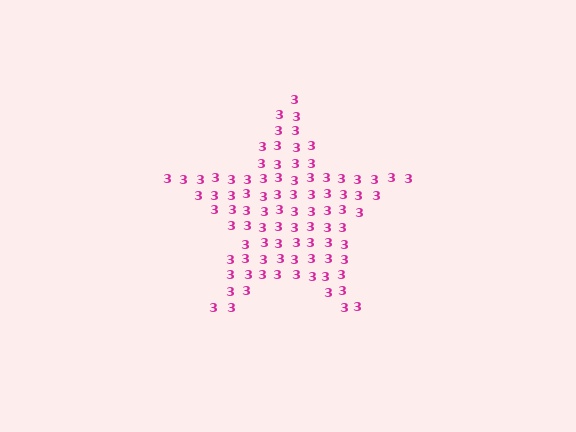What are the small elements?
The small elements are digit 3's.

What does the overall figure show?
The overall figure shows a star.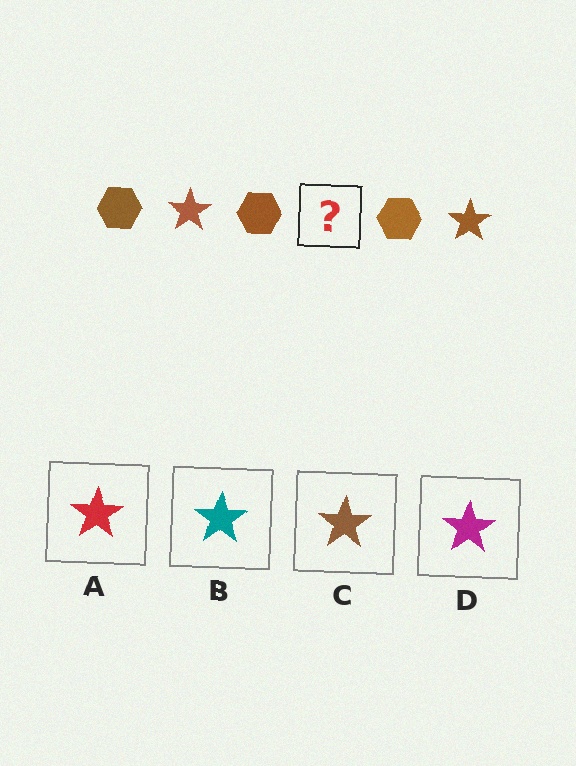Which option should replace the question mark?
Option C.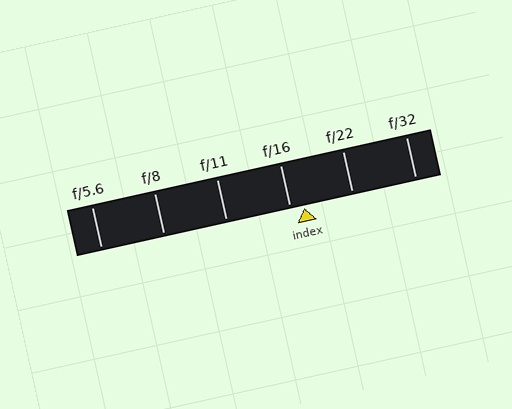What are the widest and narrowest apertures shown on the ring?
The widest aperture shown is f/5.6 and the narrowest is f/32.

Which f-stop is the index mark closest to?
The index mark is closest to f/16.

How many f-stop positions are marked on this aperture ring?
There are 6 f-stop positions marked.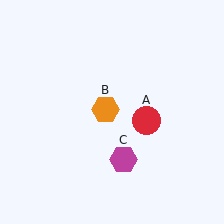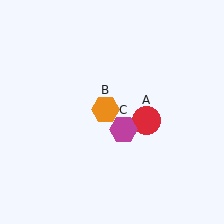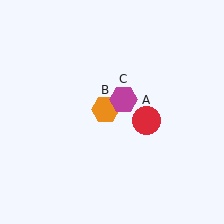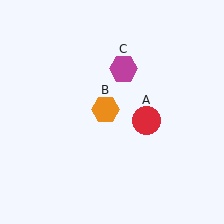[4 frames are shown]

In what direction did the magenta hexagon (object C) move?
The magenta hexagon (object C) moved up.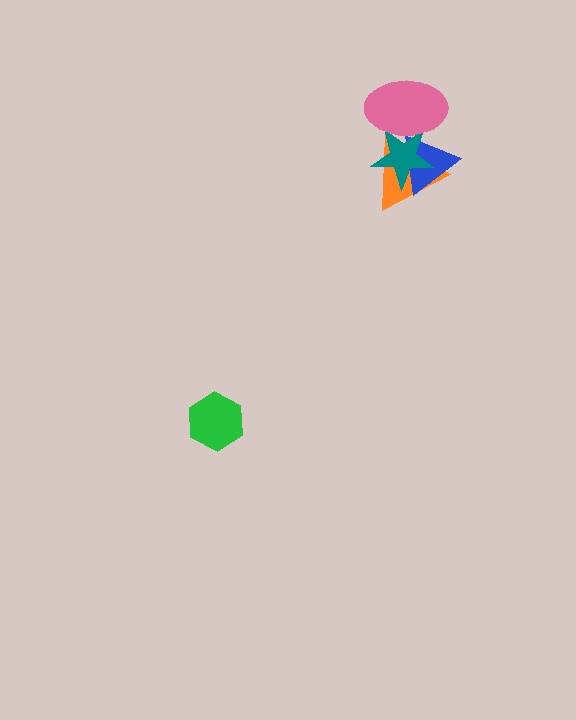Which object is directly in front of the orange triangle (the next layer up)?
The blue triangle is directly in front of the orange triangle.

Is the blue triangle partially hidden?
Yes, it is partially covered by another shape.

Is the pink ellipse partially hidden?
No, no other shape covers it.